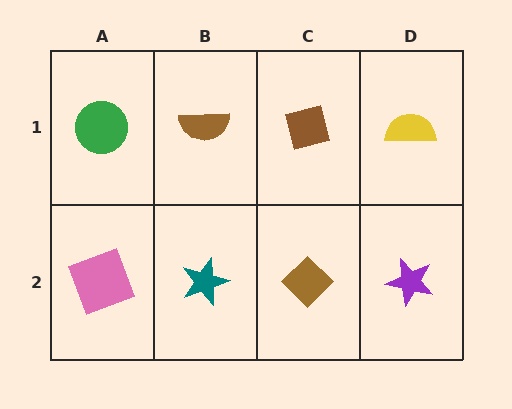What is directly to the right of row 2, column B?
A brown diamond.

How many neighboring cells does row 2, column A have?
2.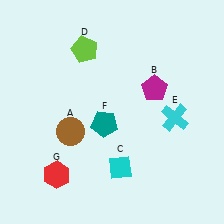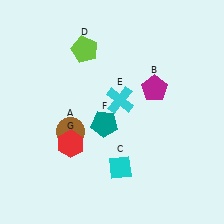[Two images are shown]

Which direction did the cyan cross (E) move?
The cyan cross (E) moved left.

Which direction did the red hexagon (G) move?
The red hexagon (G) moved up.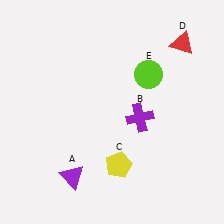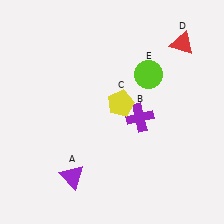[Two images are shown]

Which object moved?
The yellow pentagon (C) moved up.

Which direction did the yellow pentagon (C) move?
The yellow pentagon (C) moved up.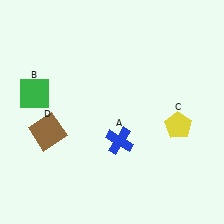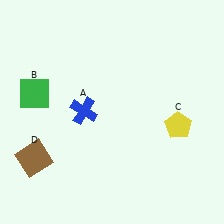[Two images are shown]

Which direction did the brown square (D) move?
The brown square (D) moved down.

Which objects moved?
The objects that moved are: the blue cross (A), the brown square (D).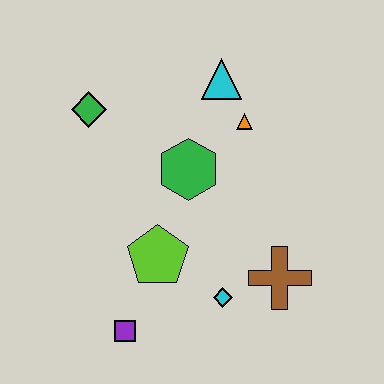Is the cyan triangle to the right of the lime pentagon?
Yes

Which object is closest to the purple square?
The lime pentagon is closest to the purple square.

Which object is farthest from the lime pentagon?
The cyan triangle is farthest from the lime pentagon.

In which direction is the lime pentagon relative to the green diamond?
The lime pentagon is below the green diamond.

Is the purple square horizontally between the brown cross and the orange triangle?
No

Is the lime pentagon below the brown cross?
No